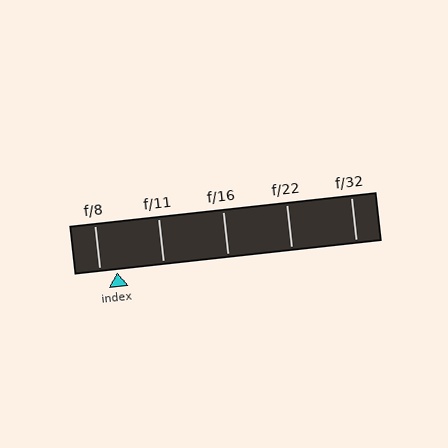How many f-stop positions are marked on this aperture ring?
There are 5 f-stop positions marked.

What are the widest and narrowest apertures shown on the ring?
The widest aperture shown is f/8 and the narrowest is f/32.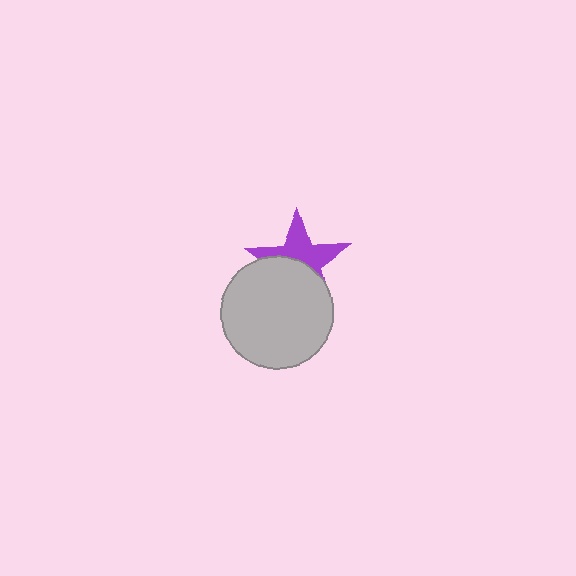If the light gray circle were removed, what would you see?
You would see the complete purple star.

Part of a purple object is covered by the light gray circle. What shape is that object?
It is a star.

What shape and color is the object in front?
The object in front is a light gray circle.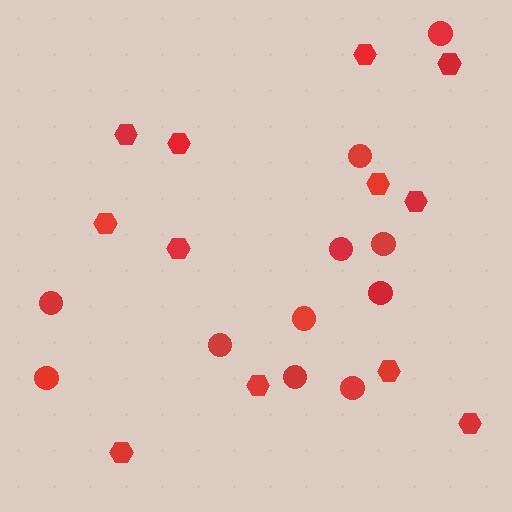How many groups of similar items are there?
There are 2 groups: one group of circles (11) and one group of hexagons (12).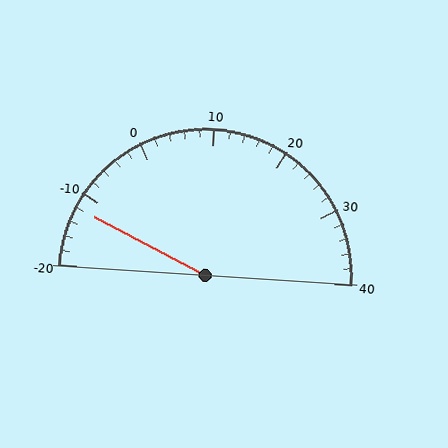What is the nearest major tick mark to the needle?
The nearest major tick mark is -10.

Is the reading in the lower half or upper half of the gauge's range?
The reading is in the lower half of the range (-20 to 40).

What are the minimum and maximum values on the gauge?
The gauge ranges from -20 to 40.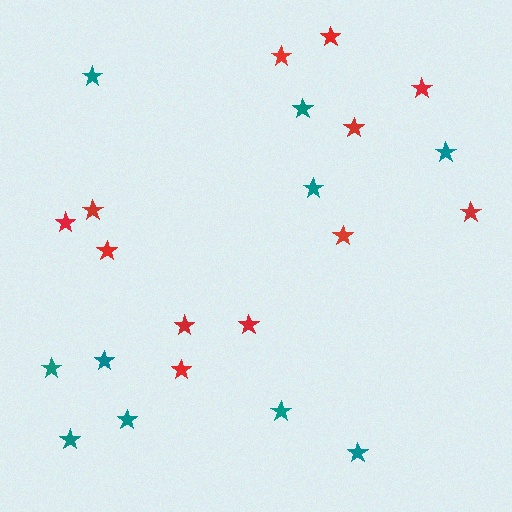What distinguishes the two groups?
There are 2 groups: one group of teal stars (10) and one group of red stars (12).